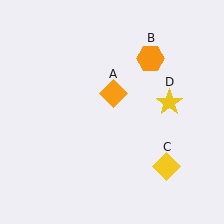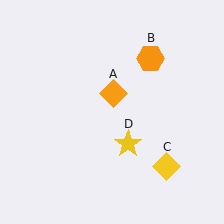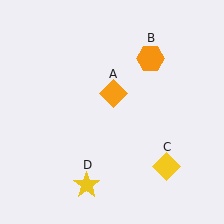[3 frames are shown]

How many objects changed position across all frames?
1 object changed position: yellow star (object D).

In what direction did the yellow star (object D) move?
The yellow star (object D) moved down and to the left.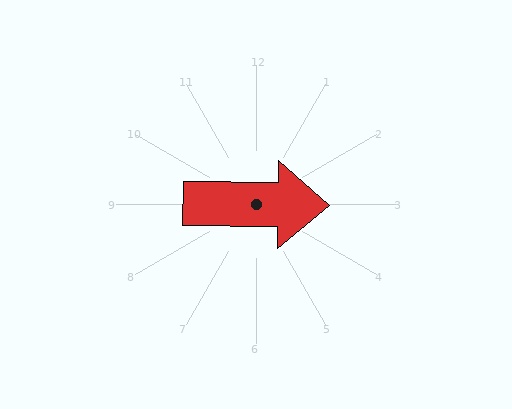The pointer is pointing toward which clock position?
Roughly 3 o'clock.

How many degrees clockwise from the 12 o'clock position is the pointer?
Approximately 91 degrees.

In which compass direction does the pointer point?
East.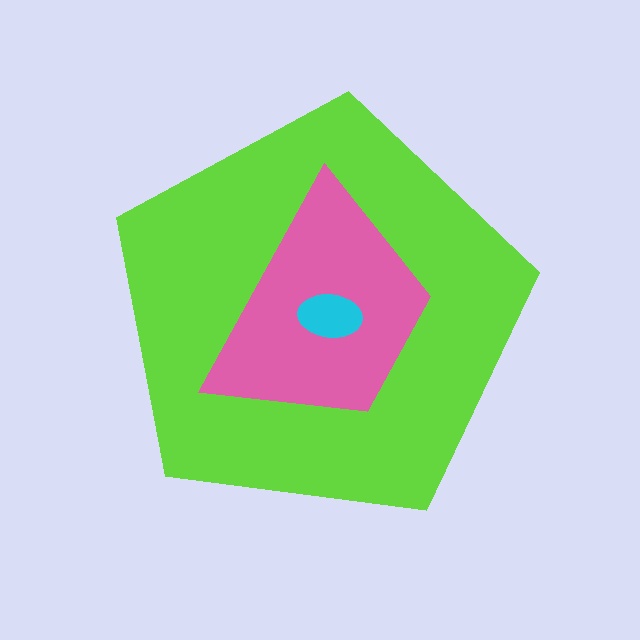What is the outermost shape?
The lime pentagon.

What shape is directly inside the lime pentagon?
The pink trapezoid.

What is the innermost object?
The cyan ellipse.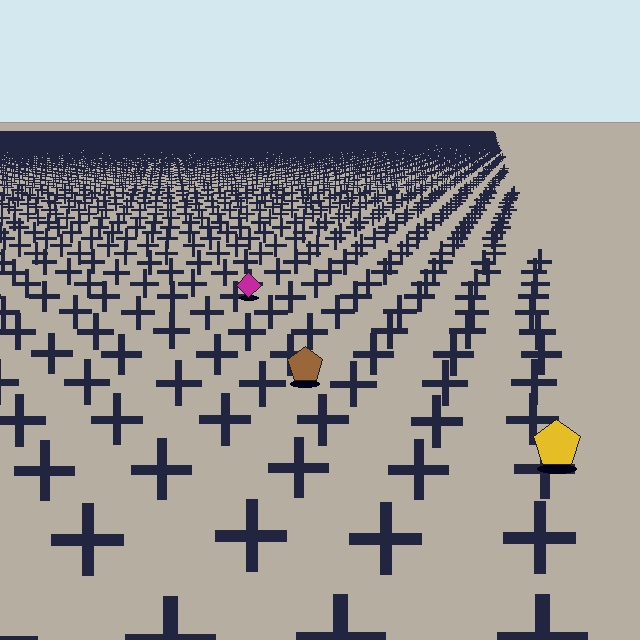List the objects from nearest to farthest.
From nearest to farthest: the yellow pentagon, the brown pentagon, the magenta diamond.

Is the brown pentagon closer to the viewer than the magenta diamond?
Yes. The brown pentagon is closer — you can tell from the texture gradient: the ground texture is coarser near it.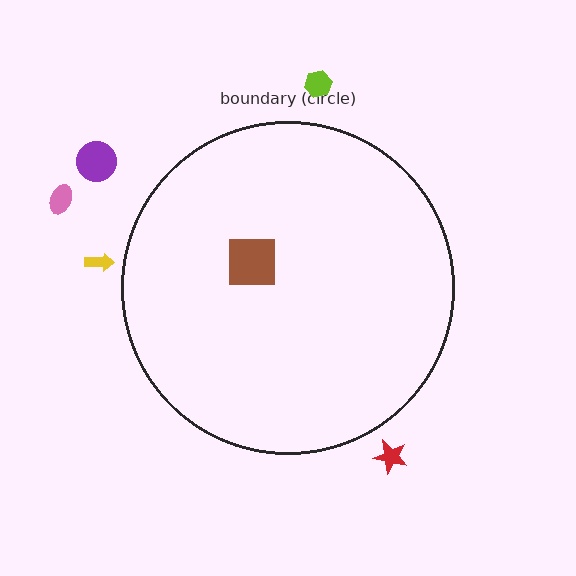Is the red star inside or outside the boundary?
Outside.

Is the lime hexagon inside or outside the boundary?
Outside.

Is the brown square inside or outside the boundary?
Inside.